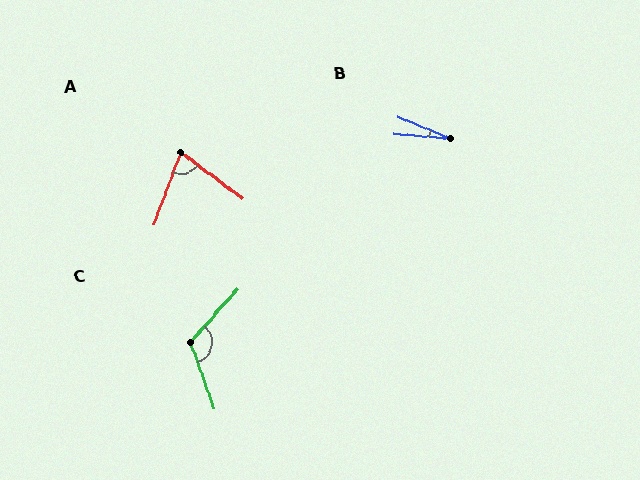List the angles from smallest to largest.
B (18°), A (73°), C (118°).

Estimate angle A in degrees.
Approximately 73 degrees.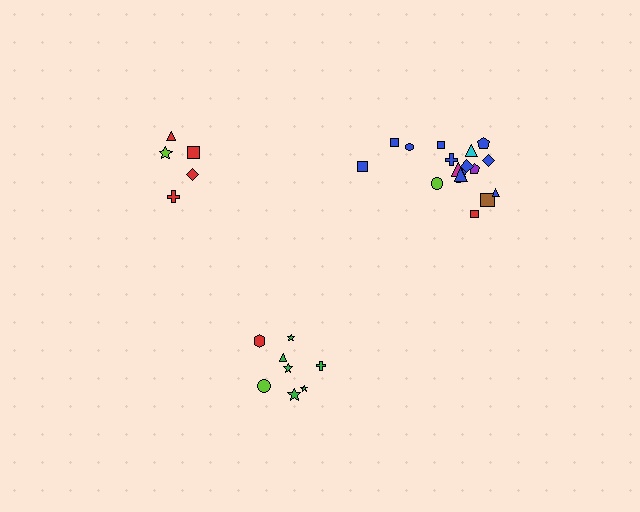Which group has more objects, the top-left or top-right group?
The top-right group.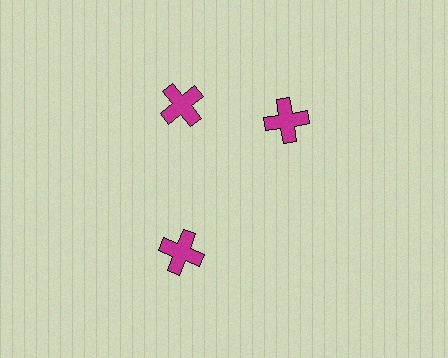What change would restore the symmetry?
The symmetry would be restored by rotating it back into even spacing with its neighbors so that all 3 crosses sit at equal angles and equal distance from the center.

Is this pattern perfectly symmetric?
No. The 3 magenta crosses are arranged in a ring, but one element near the 3 o'clock position is rotated out of alignment along the ring, breaking the 3-fold rotational symmetry.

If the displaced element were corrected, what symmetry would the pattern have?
It would have 3-fold rotational symmetry — the pattern would map onto itself every 120 degrees.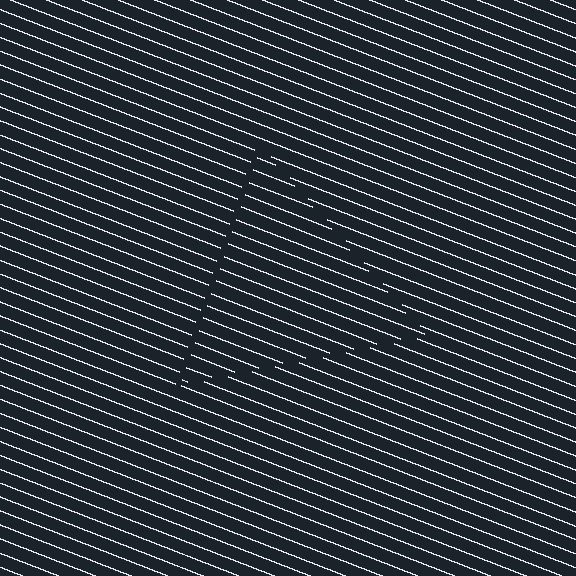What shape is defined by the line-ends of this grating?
An illusory triangle. The interior of the shape contains the same grating, shifted by half a period — the contour is defined by the phase discontinuity where line-ends from the inner and outer gratings abut.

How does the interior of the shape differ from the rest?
The interior of the shape contains the same grating, shifted by half a period — the contour is defined by the phase discontinuity where line-ends from the inner and outer gratings abut.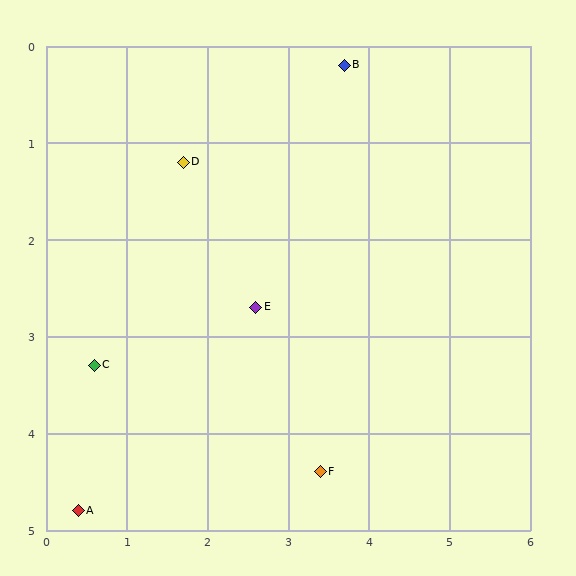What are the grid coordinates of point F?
Point F is at approximately (3.4, 4.4).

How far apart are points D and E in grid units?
Points D and E are about 1.7 grid units apart.